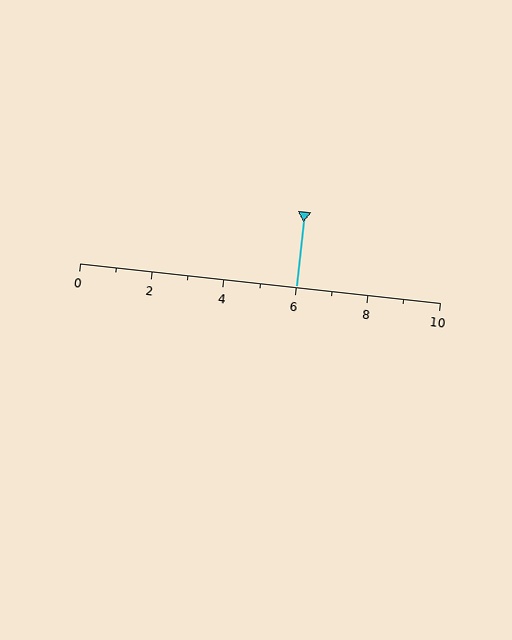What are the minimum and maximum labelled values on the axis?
The axis runs from 0 to 10.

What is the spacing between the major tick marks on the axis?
The major ticks are spaced 2 apart.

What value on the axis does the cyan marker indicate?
The marker indicates approximately 6.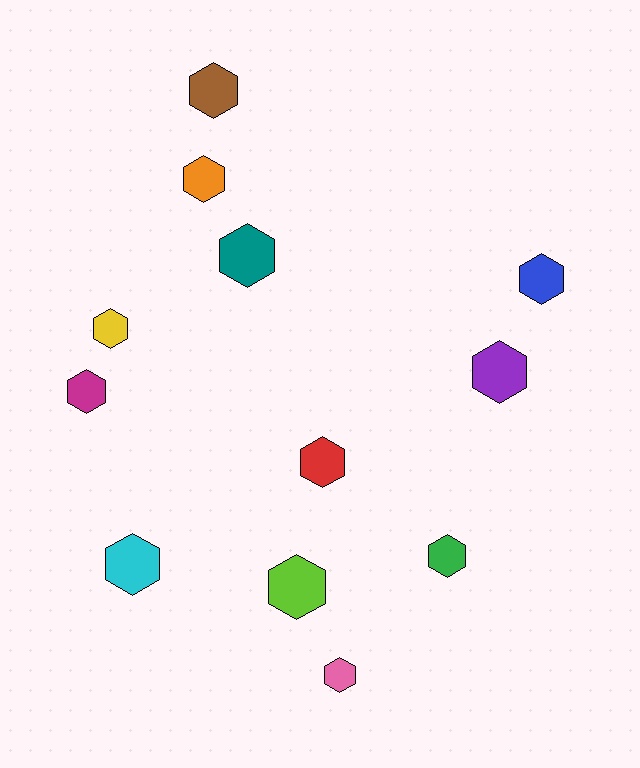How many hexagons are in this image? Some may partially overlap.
There are 12 hexagons.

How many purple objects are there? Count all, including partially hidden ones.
There is 1 purple object.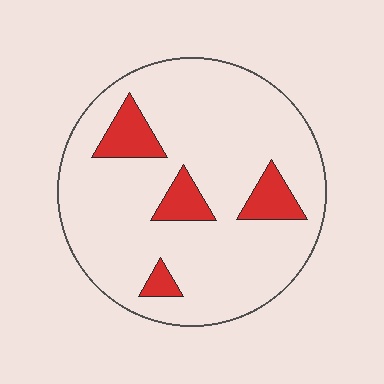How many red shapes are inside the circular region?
4.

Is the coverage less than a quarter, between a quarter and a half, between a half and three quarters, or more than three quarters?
Less than a quarter.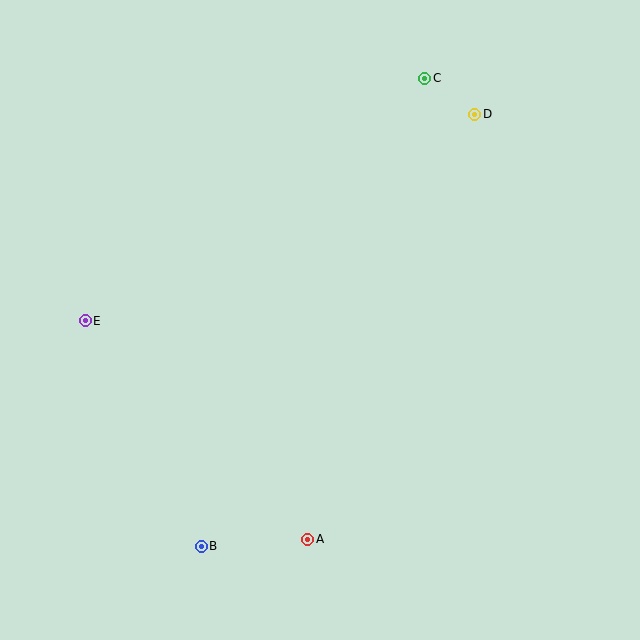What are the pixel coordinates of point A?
Point A is at (308, 539).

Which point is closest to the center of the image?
Point A at (308, 539) is closest to the center.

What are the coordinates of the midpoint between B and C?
The midpoint between B and C is at (313, 312).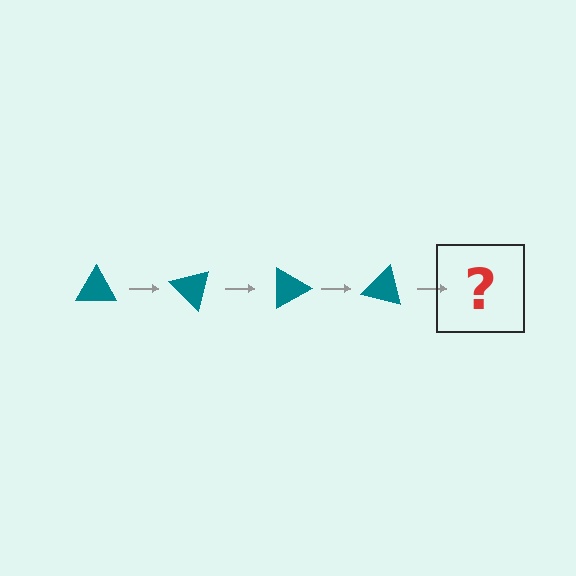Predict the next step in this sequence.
The next step is a teal triangle rotated 180 degrees.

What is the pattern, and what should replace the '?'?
The pattern is that the triangle rotates 45 degrees each step. The '?' should be a teal triangle rotated 180 degrees.